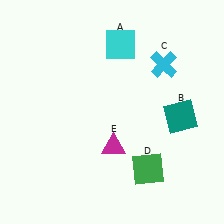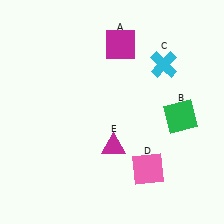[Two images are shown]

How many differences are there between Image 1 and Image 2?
There are 3 differences between the two images.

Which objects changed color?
A changed from cyan to magenta. B changed from teal to green. D changed from green to pink.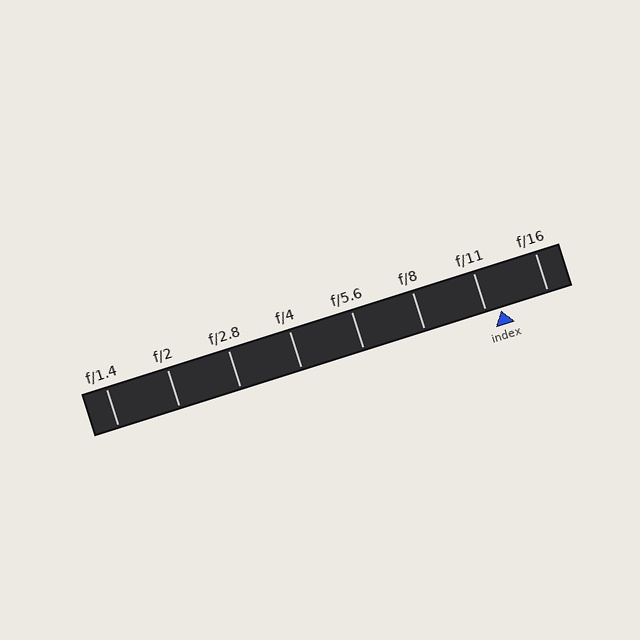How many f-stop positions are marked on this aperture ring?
There are 8 f-stop positions marked.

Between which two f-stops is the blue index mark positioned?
The index mark is between f/11 and f/16.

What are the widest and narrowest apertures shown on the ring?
The widest aperture shown is f/1.4 and the narrowest is f/16.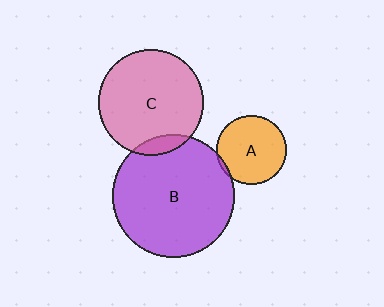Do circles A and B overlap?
Yes.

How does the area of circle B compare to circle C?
Approximately 1.3 times.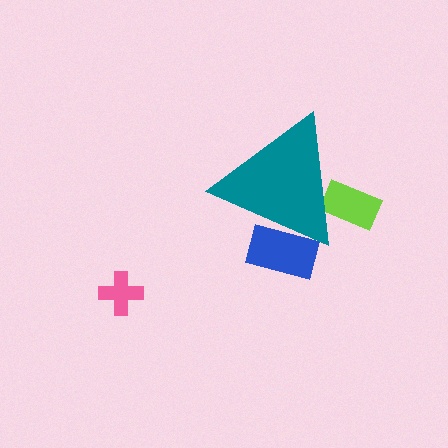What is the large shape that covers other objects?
A teal triangle.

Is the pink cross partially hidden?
No, the pink cross is fully visible.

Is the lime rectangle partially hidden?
Yes, the lime rectangle is partially hidden behind the teal triangle.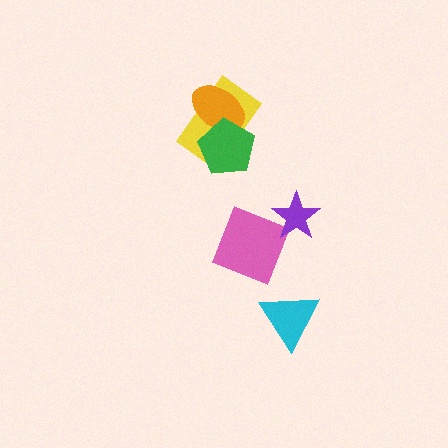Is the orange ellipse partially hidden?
Yes, it is partially covered by another shape.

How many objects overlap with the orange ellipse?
2 objects overlap with the orange ellipse.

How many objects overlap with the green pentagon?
2 objects overlap with the green pentagon.